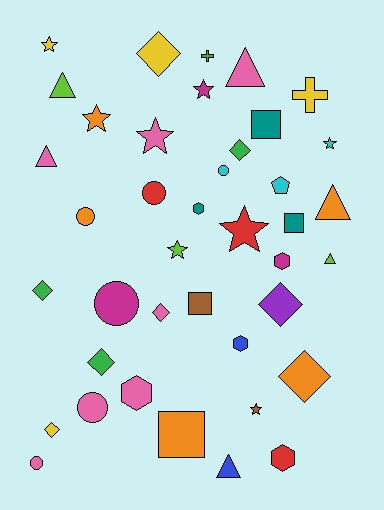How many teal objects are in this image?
There are 3 teal objects.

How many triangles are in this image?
There are 6 triangles.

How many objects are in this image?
There are 40 objects.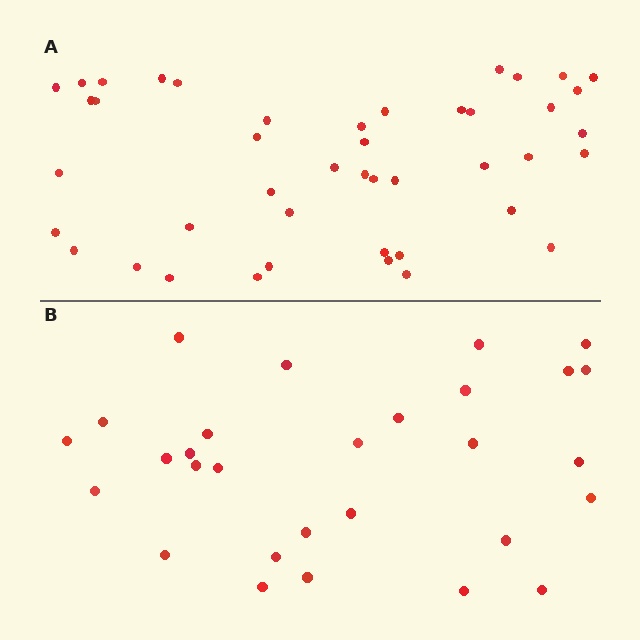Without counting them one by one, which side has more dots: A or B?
Region A (the top region) has more dots.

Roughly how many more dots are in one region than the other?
Region A has approximately 15 more dots than region B.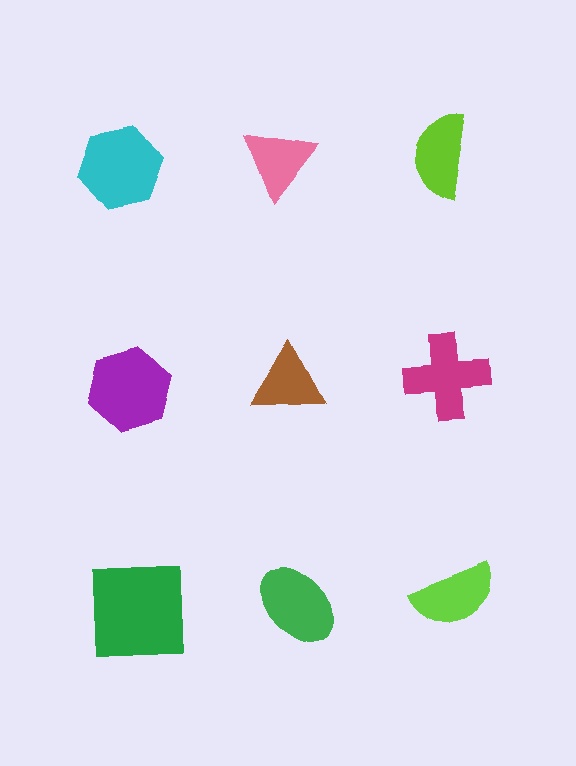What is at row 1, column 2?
A pink triangle.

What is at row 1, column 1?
A cyan hexagon.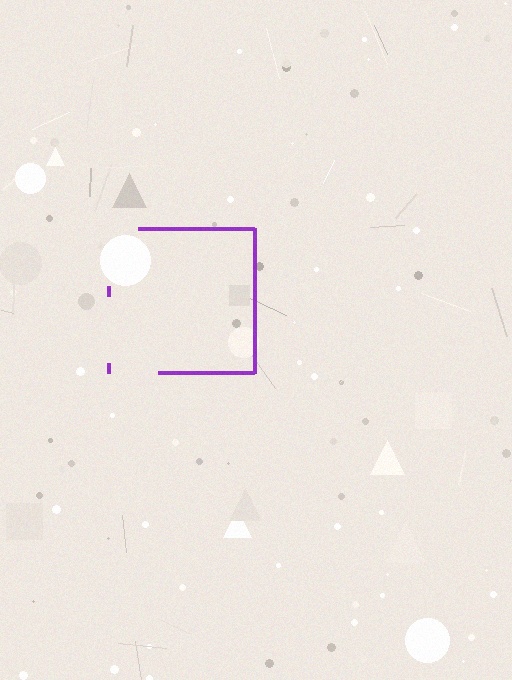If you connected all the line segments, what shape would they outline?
They would outline a square.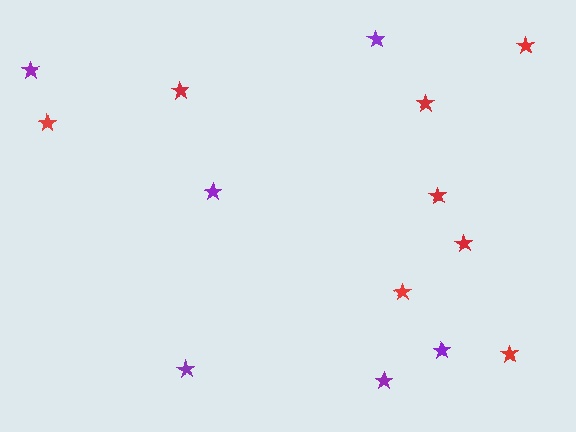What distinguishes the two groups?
There are 2 groups: one group of purple stars (6) and one group of red stars (8).